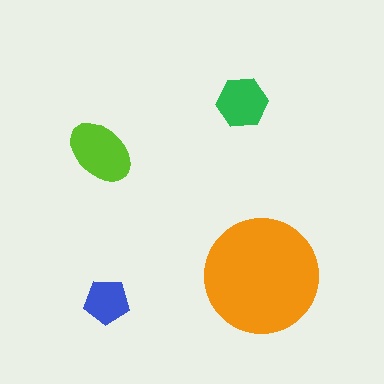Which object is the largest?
The orange circle.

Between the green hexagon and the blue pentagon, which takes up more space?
The green hexagon.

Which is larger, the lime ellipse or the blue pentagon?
The lime ellipse.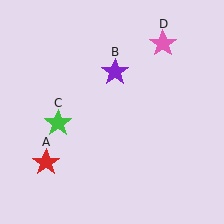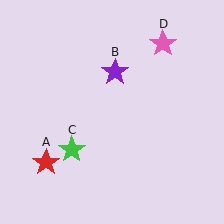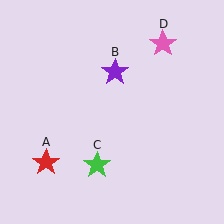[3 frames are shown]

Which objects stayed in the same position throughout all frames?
Red star (object A) and purple star (object B) and pink star (object D) remained stationary.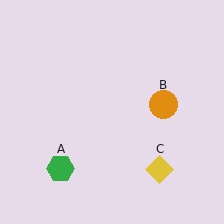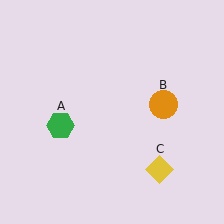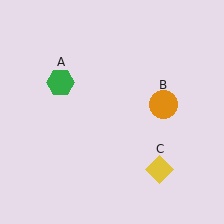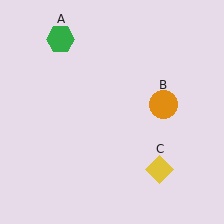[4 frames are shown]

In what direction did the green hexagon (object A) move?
The green hexagon (object A) moved up.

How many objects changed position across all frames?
1 object changed position: green hexagon (object A).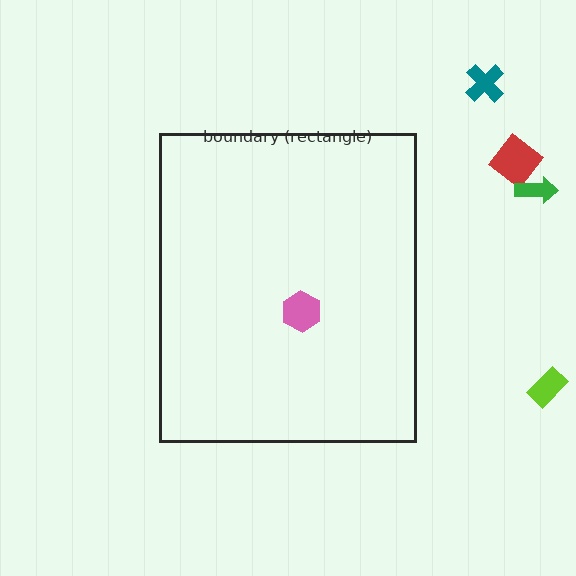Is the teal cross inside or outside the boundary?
Outside.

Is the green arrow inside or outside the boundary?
Outside.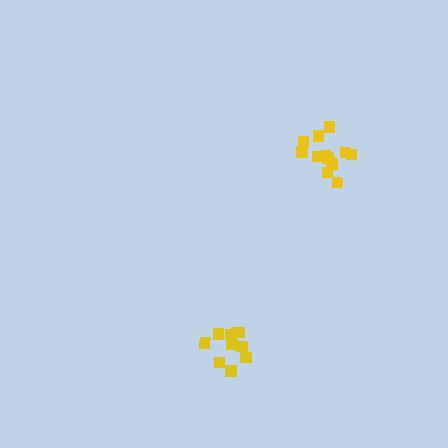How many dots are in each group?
Group 1: 13 dots, Group 2: 10 dots (23 total).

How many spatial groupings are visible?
There are 2 spatial groupings.